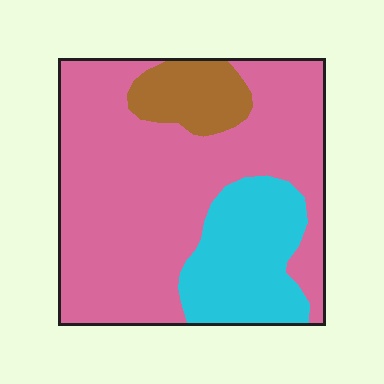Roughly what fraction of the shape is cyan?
Cyan covers about 20% of the shape.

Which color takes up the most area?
Pink, at roughly 70%.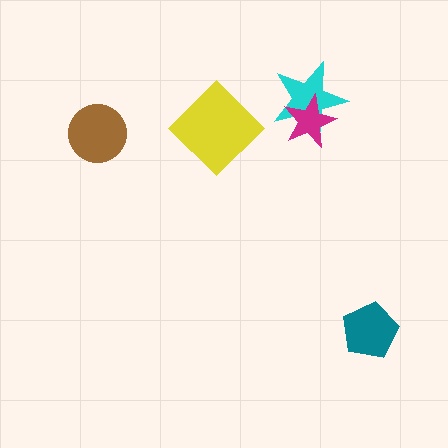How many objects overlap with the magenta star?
1 object overlaps with the magenta star.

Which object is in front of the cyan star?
The magenta star is in front of the cyan star.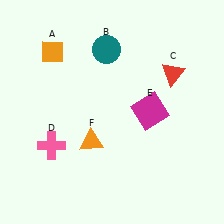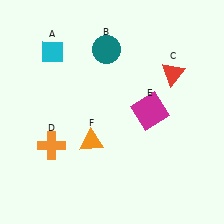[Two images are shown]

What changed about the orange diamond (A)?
In Image 1, A is orange. In Image 2, it changed to cyan.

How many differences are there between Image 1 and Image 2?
There are 2 differences between the two images.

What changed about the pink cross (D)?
In Image 1, D is pink. In Image 2, it changed to orange.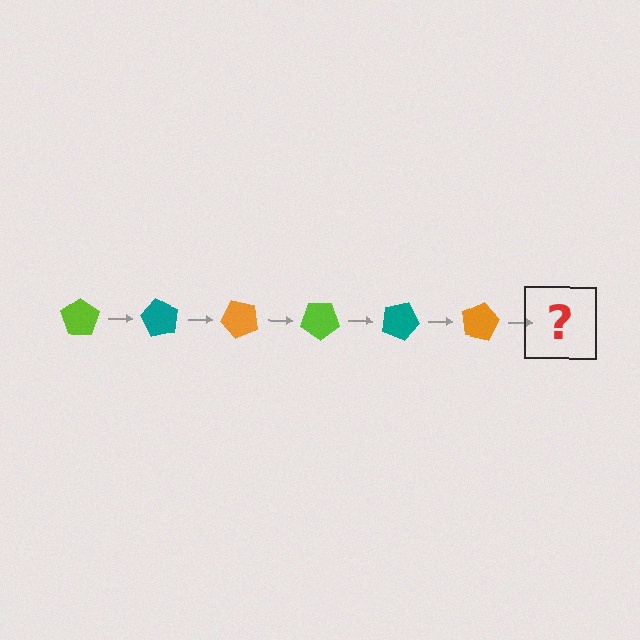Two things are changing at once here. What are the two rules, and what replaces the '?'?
The two rules are that it rotates 60 degrees each step and the color cycles through lime, teal, and orange. The '?' should be a lime pentagon, rotated 360 degrees from the start.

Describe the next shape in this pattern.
It should be a lime pentagon, rotated 360 degrees from the start.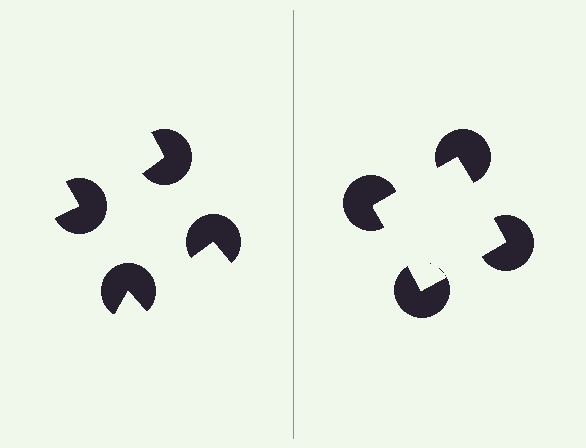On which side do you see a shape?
An illusory square appears on the right side. On the left side the wedge cuts are rotated, so no coherent shape forms.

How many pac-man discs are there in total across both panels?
8 — 4 on each side.